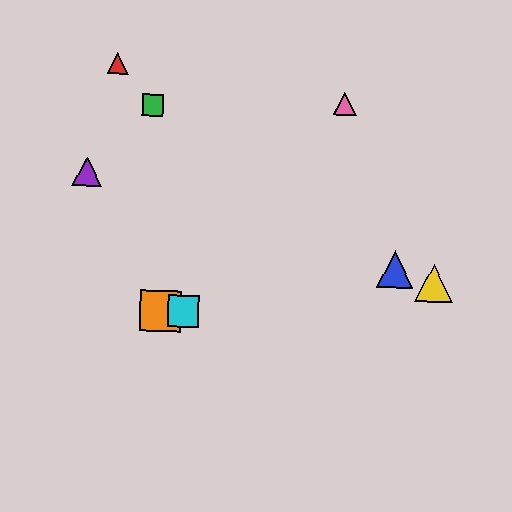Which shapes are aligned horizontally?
The orange square, the cyan square are aligned horizontally.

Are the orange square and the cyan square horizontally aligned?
Yes, both are at y≈311.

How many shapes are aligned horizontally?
2 shapes (the orange square, the cyan square) are aligned horizontally.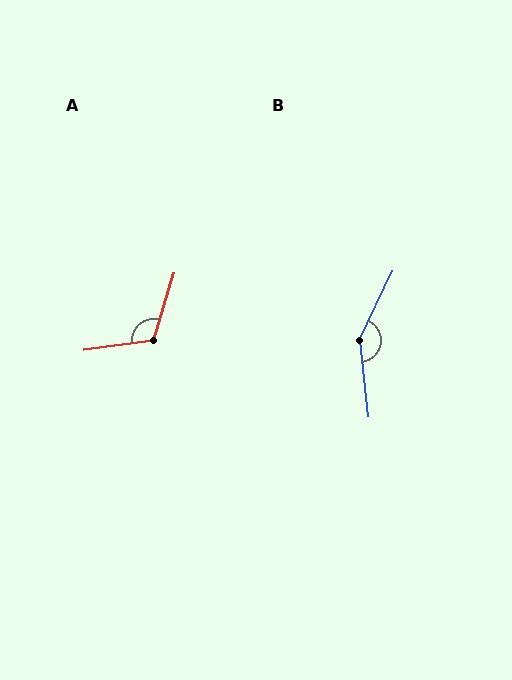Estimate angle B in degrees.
Approximately 148 degrees.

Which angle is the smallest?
A, at approximately 115 degrees.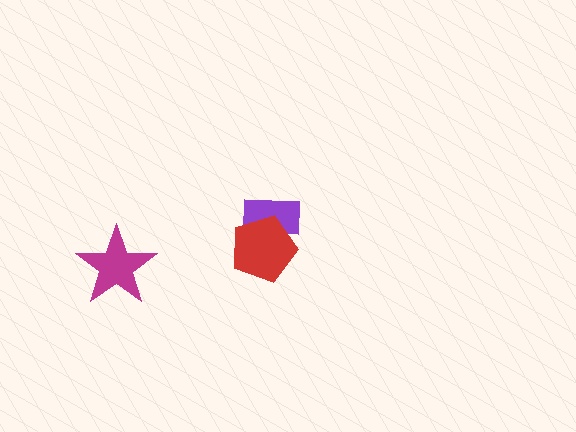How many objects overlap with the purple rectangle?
1 object overlaps with the purple rectangle.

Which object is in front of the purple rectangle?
The red pentagon is in front of the purple rectangle.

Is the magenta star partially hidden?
No, no other shape covers it.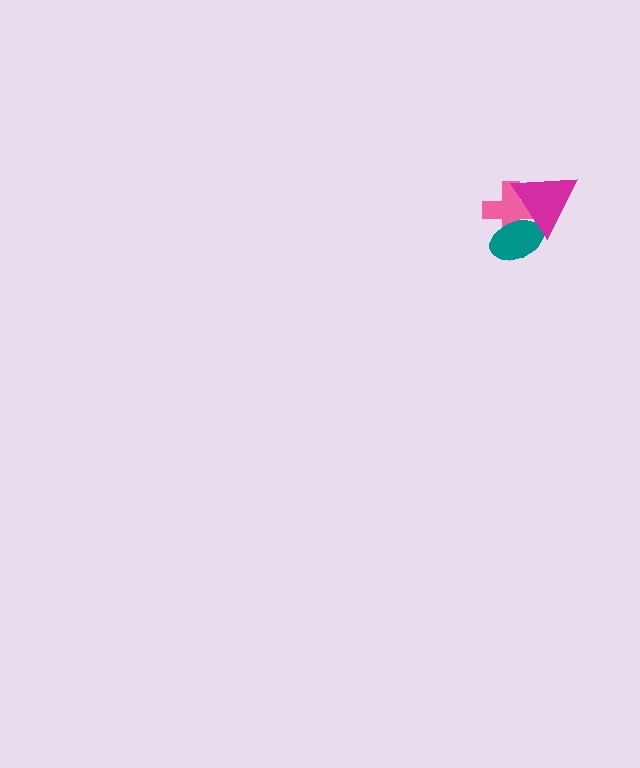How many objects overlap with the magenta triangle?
2 objects overlap with the magenta triangle.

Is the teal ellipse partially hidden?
Yes, it is partially covered by another shape.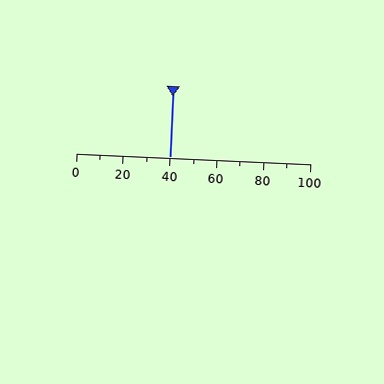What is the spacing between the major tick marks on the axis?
The major ticks are spaced 20 apart.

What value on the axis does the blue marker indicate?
The marker indicates approximately 40.